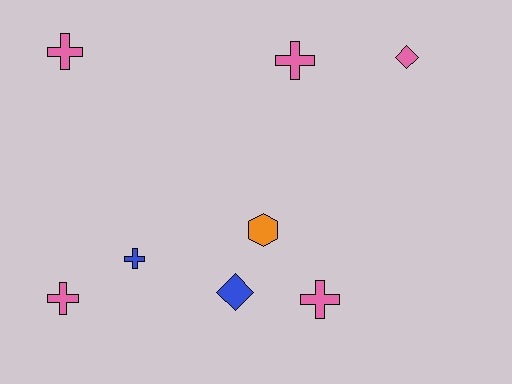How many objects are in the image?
There are 8 objects.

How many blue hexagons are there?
There are no blue hexagons.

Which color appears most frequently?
Pink, with 5 objects.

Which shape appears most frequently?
Cross, with 5 objects.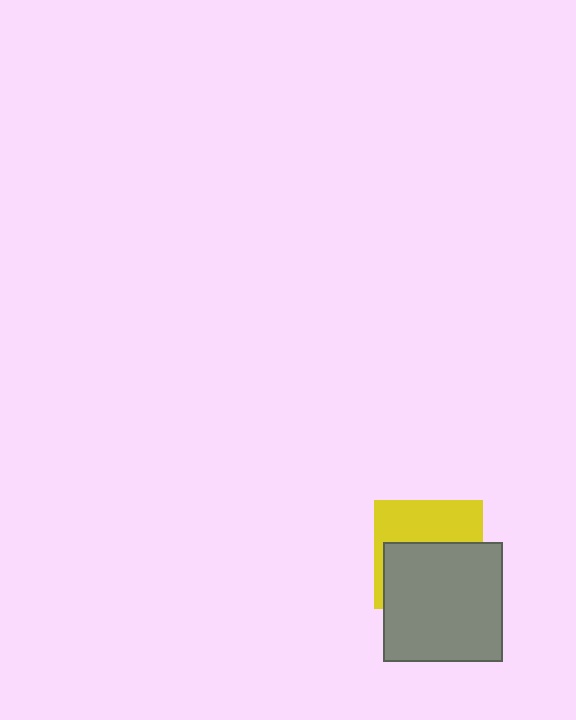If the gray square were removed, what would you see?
You would see the complete yellow square.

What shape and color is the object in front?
The object in front is a gray square.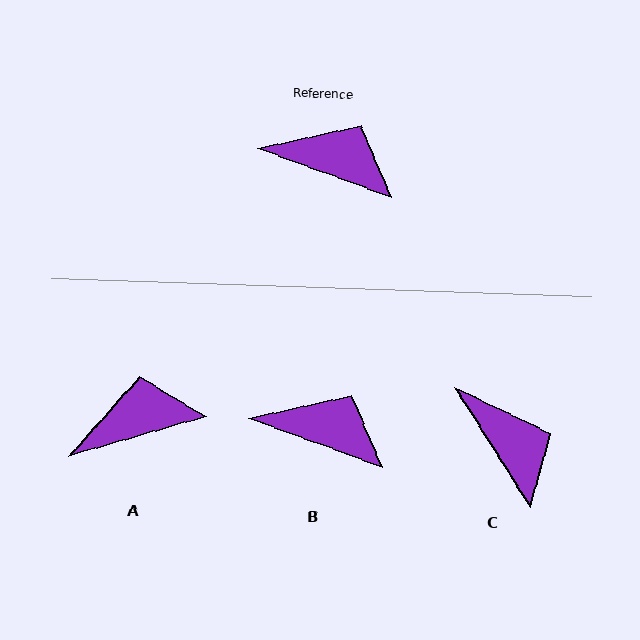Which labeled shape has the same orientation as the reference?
B.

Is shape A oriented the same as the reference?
No, it is off by about 36 degrees.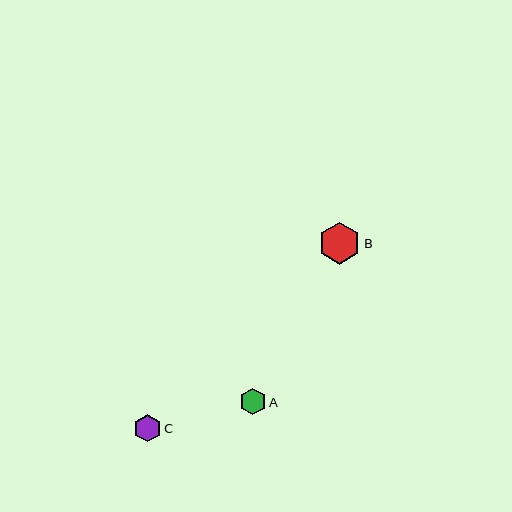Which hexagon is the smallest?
Hexagon A is the smallest with a size of approximately 27 pixels.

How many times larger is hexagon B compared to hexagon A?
Hexagon B is approximately 1.6 times the size of hexagon A.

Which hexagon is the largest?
Hexagon B is the largest with a size of approximately 42 pixels.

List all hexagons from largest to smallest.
From largest to smallest: B, C, A.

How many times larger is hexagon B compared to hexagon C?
Hexagon B is approximately 1.5 times the size of hexagon C.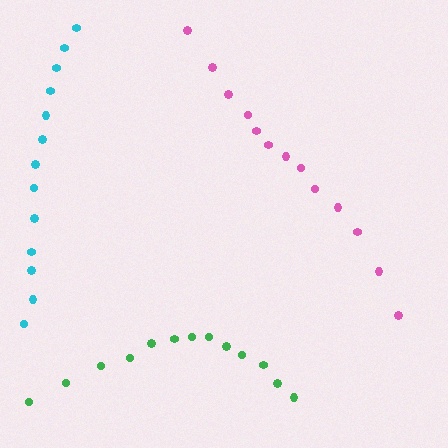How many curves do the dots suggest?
There are 3 distinct paths.